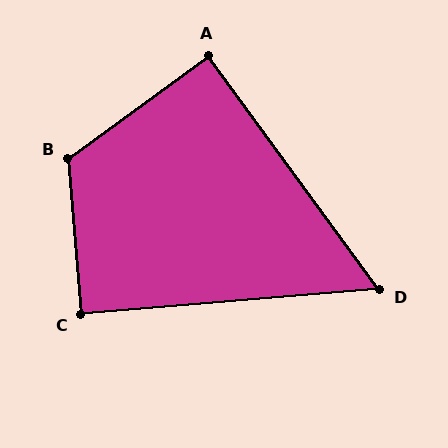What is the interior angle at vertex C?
Approximately 90 degrees (approximately right).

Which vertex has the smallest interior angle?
D, at approximately 58 degrees.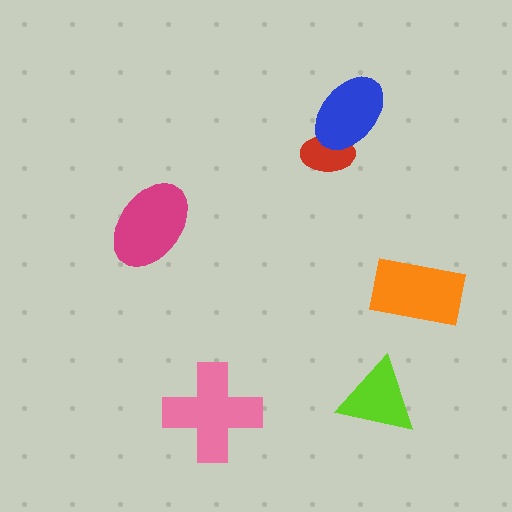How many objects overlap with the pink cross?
0 objects overlap with the pink cross.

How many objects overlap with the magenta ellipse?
0 objects overlap with the magenta ellipse.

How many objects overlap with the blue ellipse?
1 object overlaps with the blue ellipse.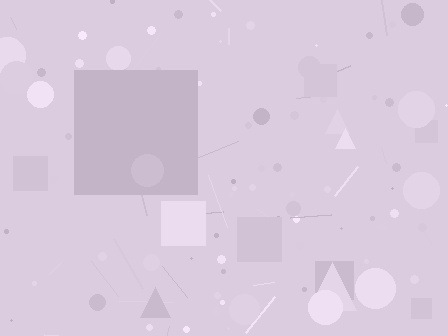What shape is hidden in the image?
A square is hidden in the image.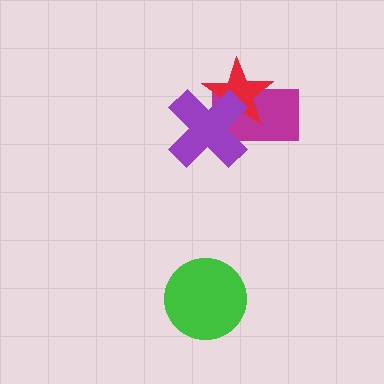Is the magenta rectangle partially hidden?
Yes, it is partially covered by another shape.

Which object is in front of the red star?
The purple cross is in front of the red star.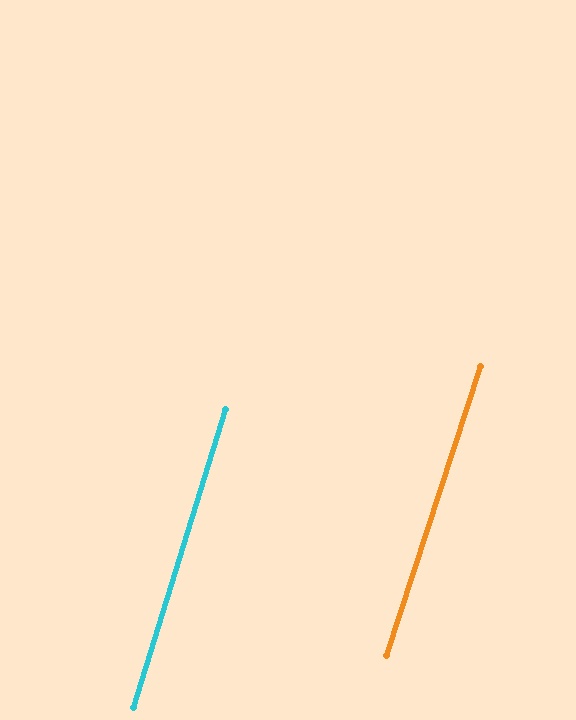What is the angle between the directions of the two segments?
Approximately 1 degree.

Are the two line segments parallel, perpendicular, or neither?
Parallel — their directions differ by only 1.0°.